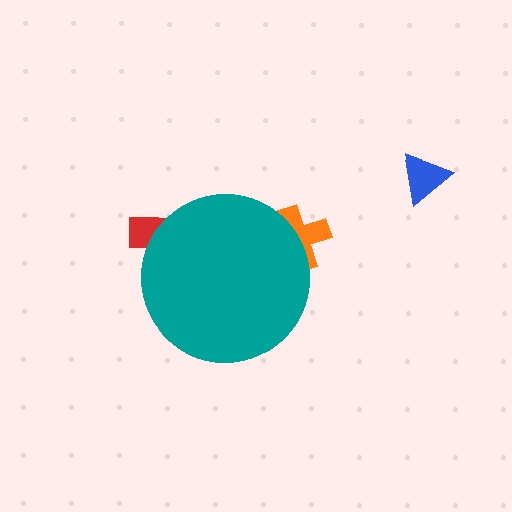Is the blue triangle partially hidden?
No, the blue triangle is fully visible.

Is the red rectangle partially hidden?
Yes, the red rectangle is partially hidden behind the teal circle.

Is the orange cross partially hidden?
Yes, the orange cross is partially hidden behind the teal circle.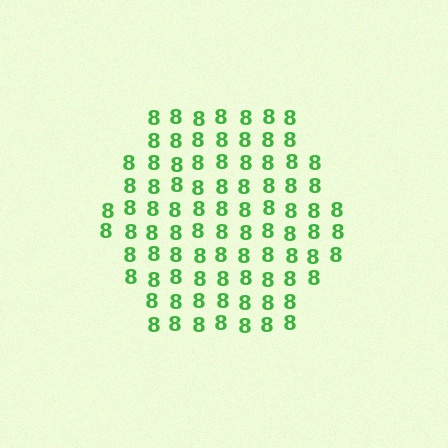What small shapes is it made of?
It is made of small digit 8's.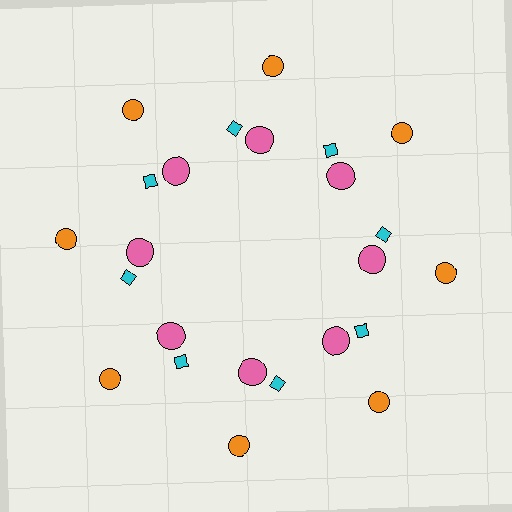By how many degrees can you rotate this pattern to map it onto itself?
The pattern maps onto itself every 45 degrees of rotation.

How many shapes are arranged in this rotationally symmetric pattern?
There are 24 shapes, arranged in 8 groups of 3.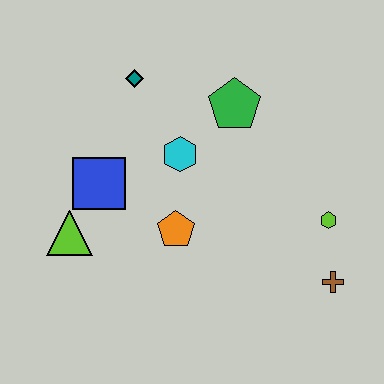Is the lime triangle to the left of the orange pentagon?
Yes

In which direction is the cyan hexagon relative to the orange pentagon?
The cyan hexagon is above the orange pentagon.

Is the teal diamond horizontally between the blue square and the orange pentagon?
Yes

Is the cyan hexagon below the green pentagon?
Yes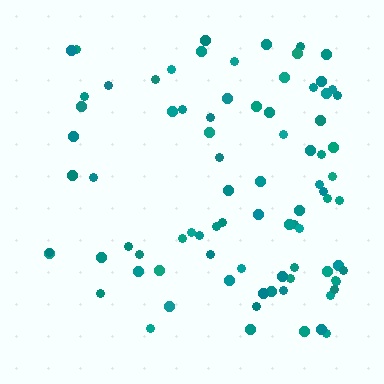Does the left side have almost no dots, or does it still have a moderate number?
Still a moderate number, just noticeably fewer than the right.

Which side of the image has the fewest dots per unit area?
The left.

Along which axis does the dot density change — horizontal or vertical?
Horizontal.